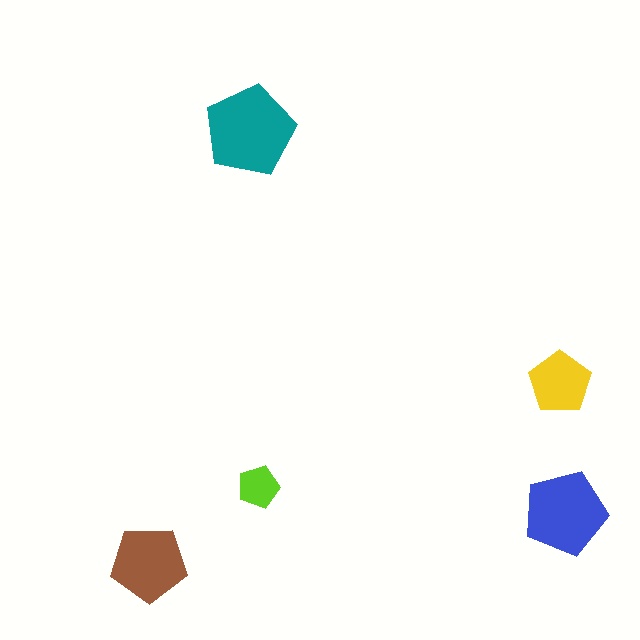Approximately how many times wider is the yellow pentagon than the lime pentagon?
About 1.5 times wider.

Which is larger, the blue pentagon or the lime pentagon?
The blue one.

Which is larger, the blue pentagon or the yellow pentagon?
The blue one.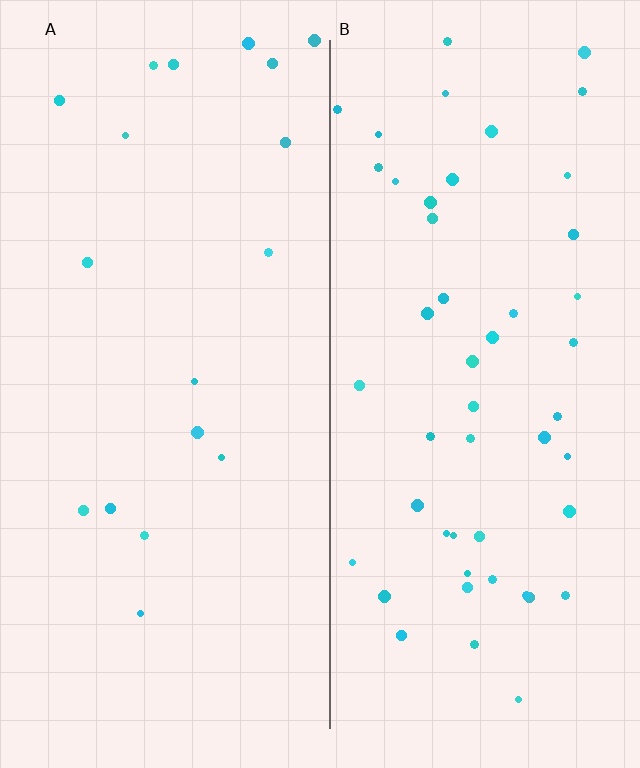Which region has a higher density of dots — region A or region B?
B (the right).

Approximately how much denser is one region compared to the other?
Approximately 2.8× — region B over region A.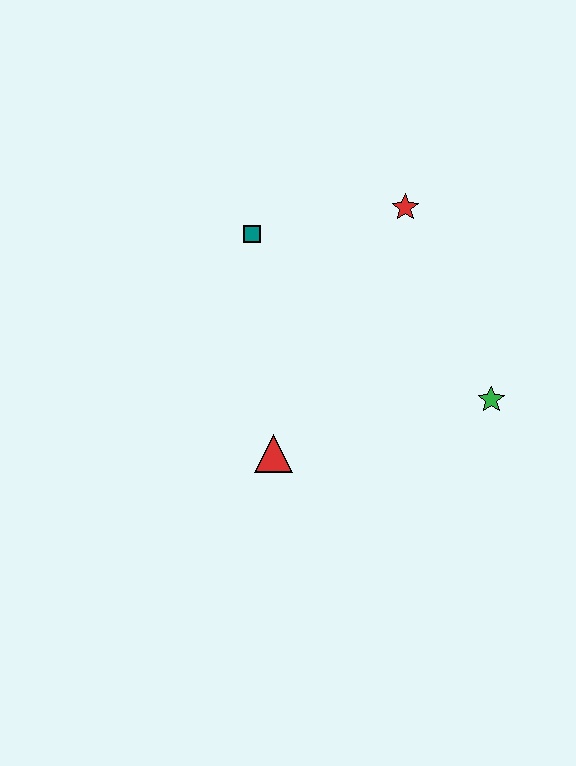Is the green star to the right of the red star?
Yes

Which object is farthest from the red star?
The red triangle is farthest from the red star.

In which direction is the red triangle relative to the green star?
The red triangle is to the left of the green star.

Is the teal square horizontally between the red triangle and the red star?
No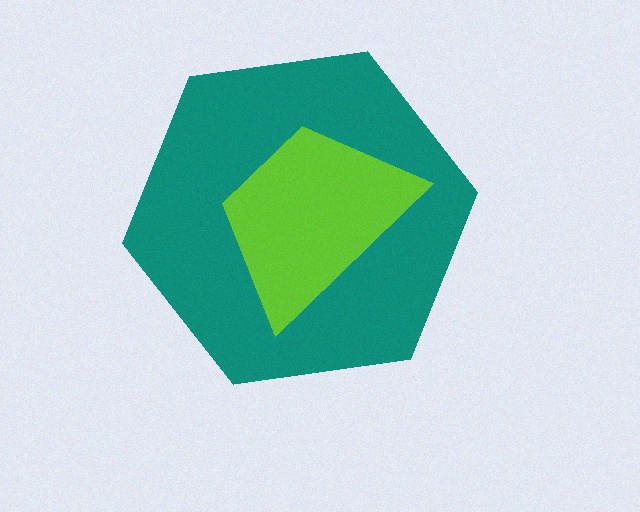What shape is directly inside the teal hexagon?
The lime trapezoid.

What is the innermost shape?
The lime trapezoid.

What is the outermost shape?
The teal hexagon.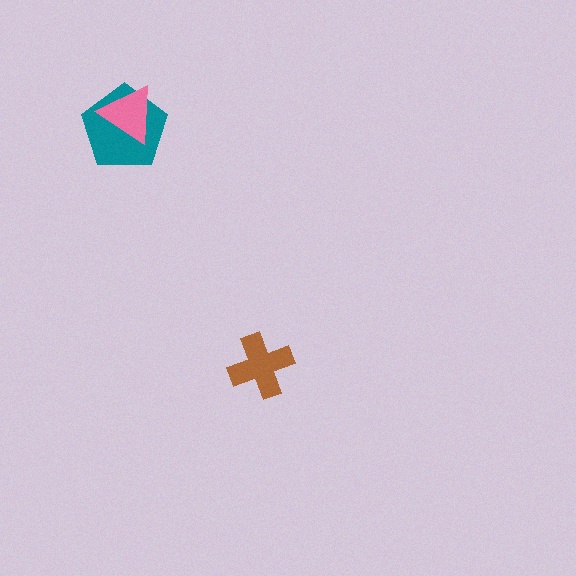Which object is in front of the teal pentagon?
The pink triangle is in front of the teal pentagon.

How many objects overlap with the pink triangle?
1 object overlaps with the pink triangle.